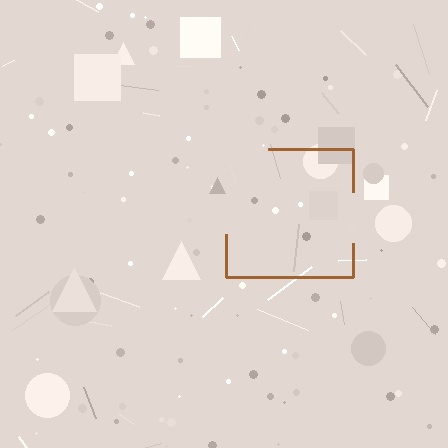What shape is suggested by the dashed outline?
The dashed outline suggests a square.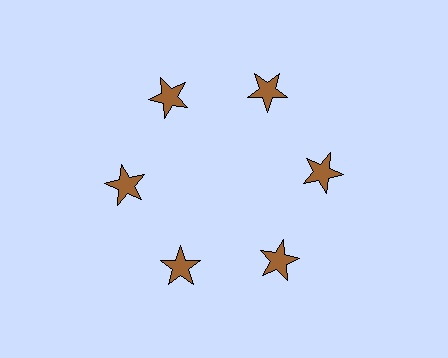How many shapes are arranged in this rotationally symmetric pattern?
There are 6 shapes, arranged in 6 groups of 1.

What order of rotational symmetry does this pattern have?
This pattern has 6-fold rotational symmetry.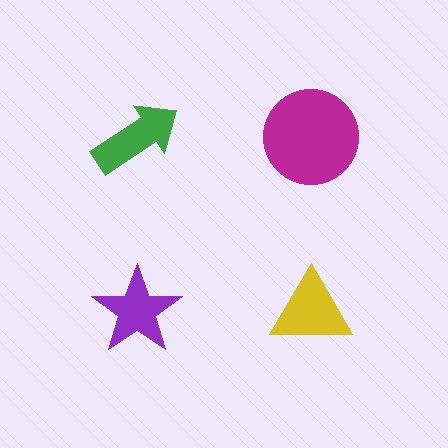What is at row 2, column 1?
A purple star.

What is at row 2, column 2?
A yellow triangle.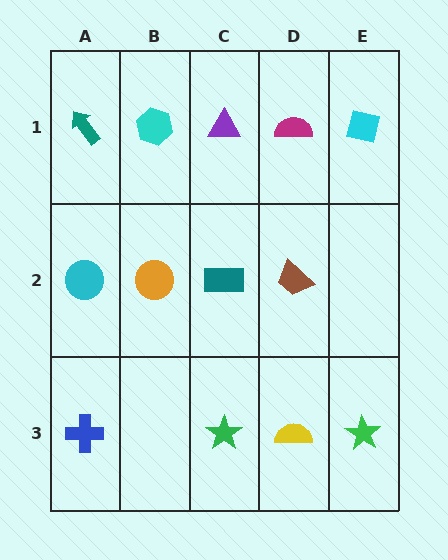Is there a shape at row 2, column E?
No, that cell is empty.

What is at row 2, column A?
A cyan circle.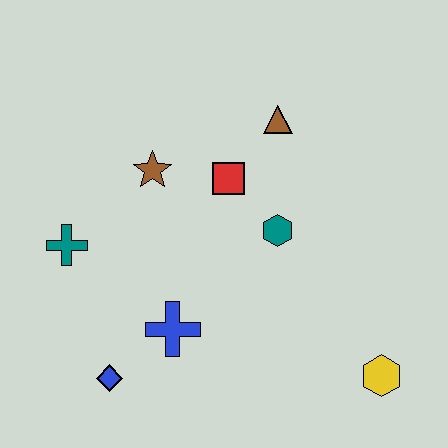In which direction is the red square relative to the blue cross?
The red square is above the blue cross.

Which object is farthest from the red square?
The yellow hexagon is farthest from the red square.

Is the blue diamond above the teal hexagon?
No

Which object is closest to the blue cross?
The blue diamond is closest to the blue cross.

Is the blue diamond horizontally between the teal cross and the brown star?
Yes